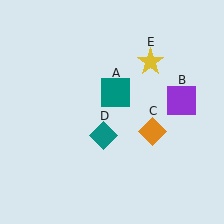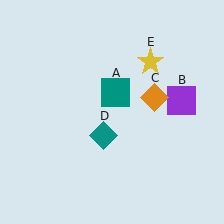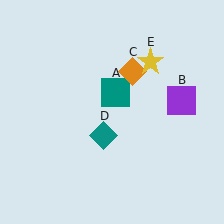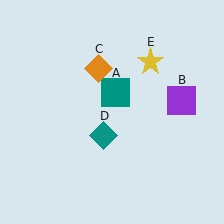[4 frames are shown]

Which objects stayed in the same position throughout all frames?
Teal square (object A) and purple square (object B) and teal diamond (object D) and yellow star (object E) remained stationary.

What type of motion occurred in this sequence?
The orange diamond (object C) rotated counterclockwise around the center of the scene.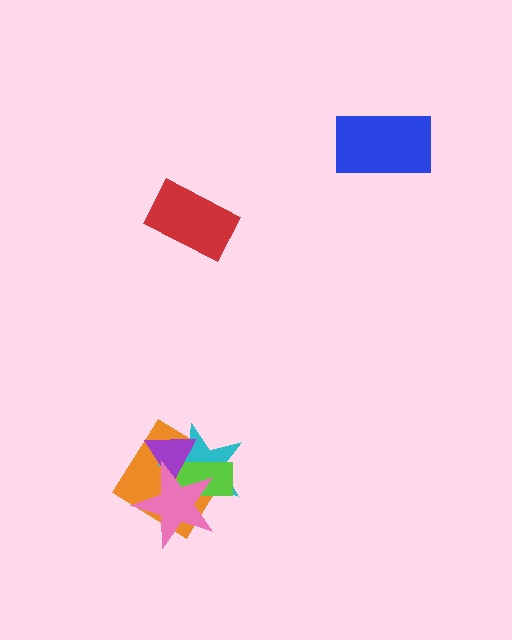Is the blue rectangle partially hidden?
No, no other shape covers it.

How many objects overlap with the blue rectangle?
0 objects overlap with the blue rectangle.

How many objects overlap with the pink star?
4 objects overlap with the pink star.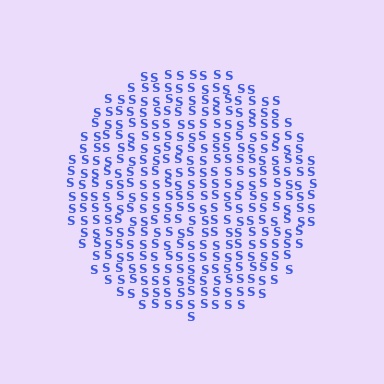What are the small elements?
The small elements are letter S's.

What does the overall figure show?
The overall figure shows a circle.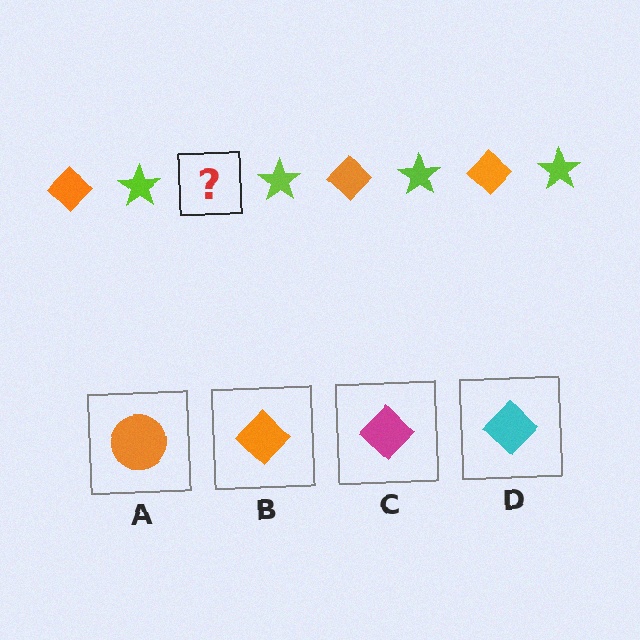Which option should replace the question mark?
Option B.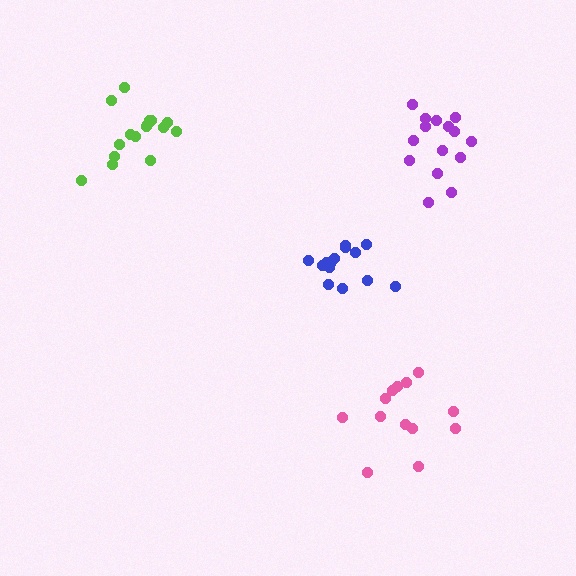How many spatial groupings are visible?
There are 4 spatial groupings.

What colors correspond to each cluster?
The clusters are colored: blue, pink, purple, lime.